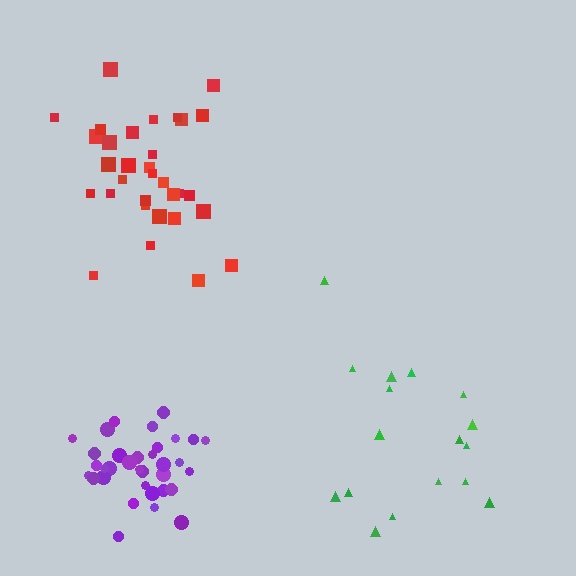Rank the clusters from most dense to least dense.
purple, red, green.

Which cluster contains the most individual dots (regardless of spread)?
Purple (34).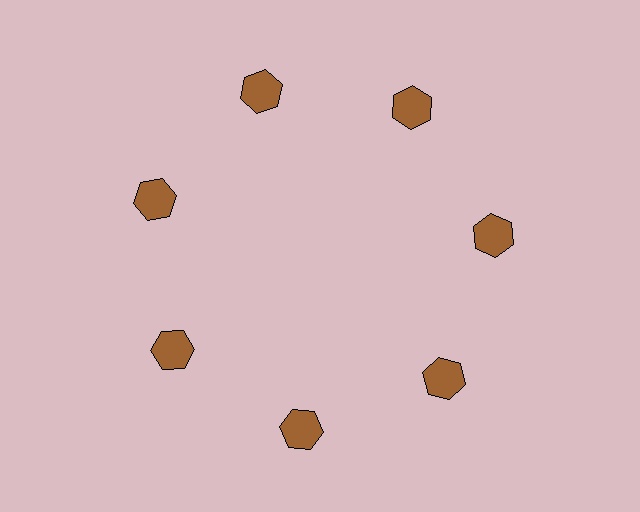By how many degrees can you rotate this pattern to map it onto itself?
The pattern maps onto itself every 51 degrees of rotation.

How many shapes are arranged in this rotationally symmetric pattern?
There are 7 shapes, arranged in 7 groups of 1.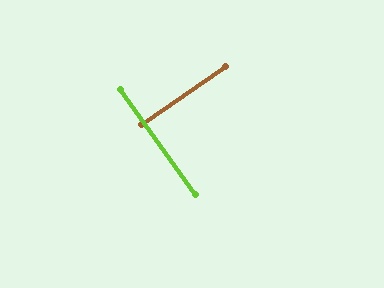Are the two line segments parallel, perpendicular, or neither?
Perpendicular — they meet at approximately 89°.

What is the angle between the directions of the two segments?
Approximately 89 degrees.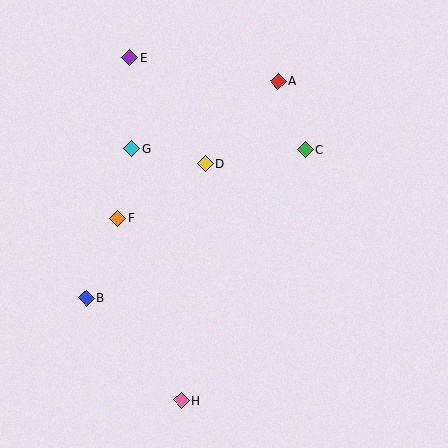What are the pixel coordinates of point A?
Point A is at (278, 81).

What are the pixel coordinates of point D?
Point D is at (205, 164).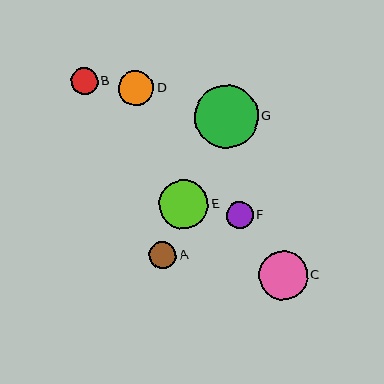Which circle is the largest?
Circle G is the largest with a size of approximately 64 pixels.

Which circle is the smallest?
Circle B is the smallest with a size of approximately 27 pixels.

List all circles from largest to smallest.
From largest to smallest: G, E, C, D, A, F, B.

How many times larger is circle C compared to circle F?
Circle C is approximately 1.8 times the size of circle F.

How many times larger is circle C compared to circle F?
Circle C is approximately 1.8 times the size of circle F.